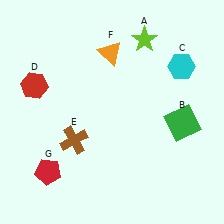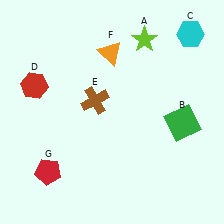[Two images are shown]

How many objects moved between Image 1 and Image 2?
2 objects moved between the two images.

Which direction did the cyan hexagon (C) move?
The cyan hexagon (C) moved up.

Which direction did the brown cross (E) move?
The brown cross (E) moved up.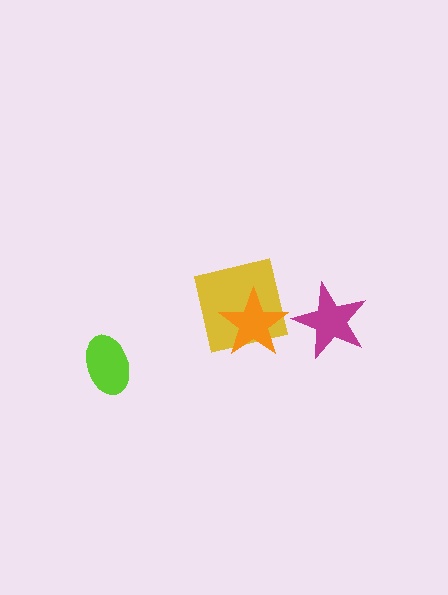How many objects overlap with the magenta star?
0 objects overlap with the magenta star.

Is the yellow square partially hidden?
Yes, it is partially covered by another shape.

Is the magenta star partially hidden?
No, no other shape covers it.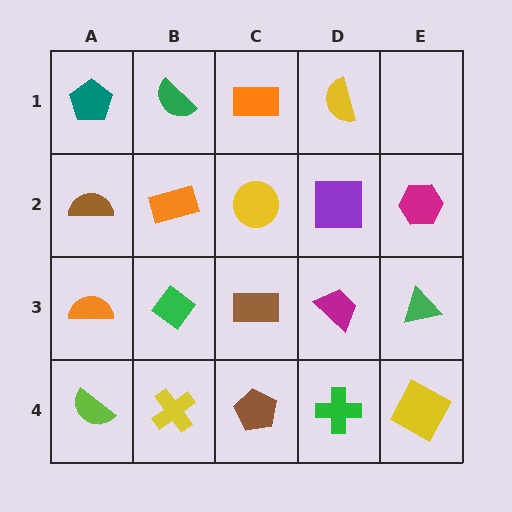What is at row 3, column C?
A brown rectangle.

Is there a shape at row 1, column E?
No, that cell is empty.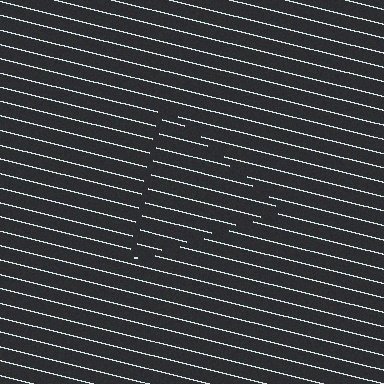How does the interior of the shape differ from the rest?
The interior of the shape contains the same grating, shifted by half a period — the contour is defined by the phase discontinuity where line-ends from the inner and outer gratings abut.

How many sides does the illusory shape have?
3 sides — the line-ends trace a triangle.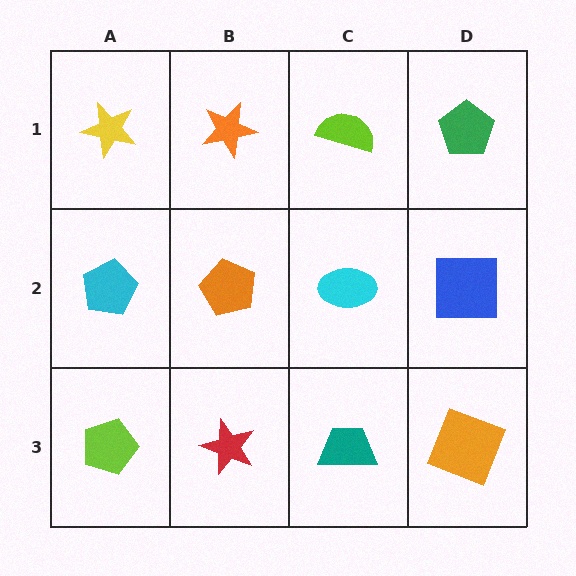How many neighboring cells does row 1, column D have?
2.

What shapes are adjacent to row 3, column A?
A cyan pentagon (row 2, column A), a red star (row 3, column B).